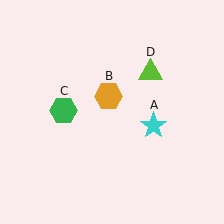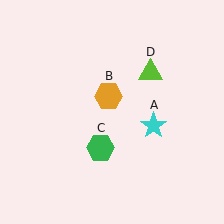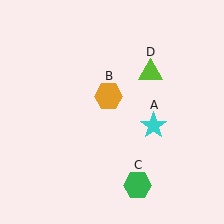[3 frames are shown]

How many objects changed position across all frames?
1 object changed position: green hexagon (object C).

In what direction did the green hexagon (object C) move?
The green hexagon (object C) moved down and to the right.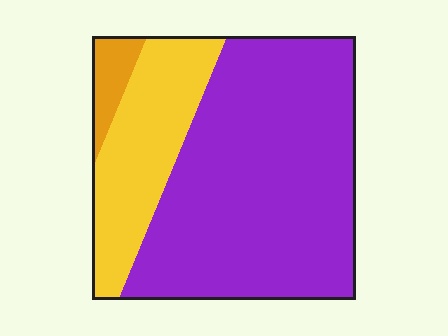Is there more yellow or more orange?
Yellow.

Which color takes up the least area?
Orange, at roughly 5%.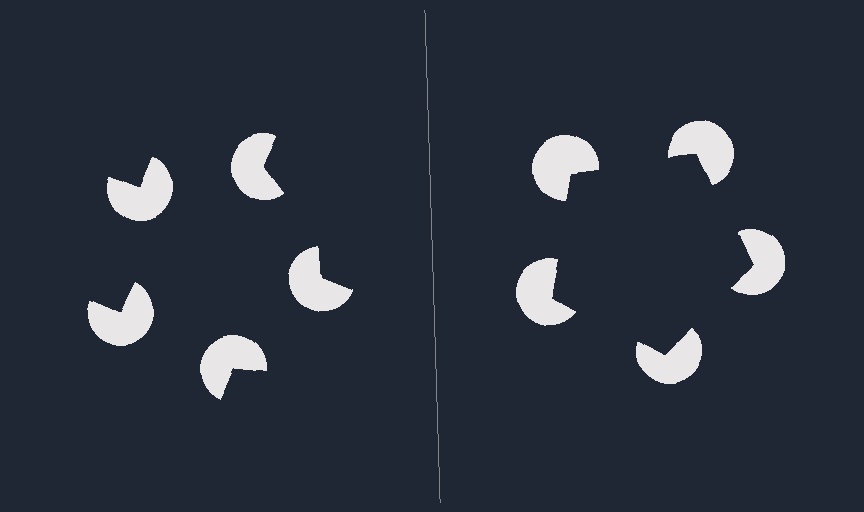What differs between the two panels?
The pac-man discs are positioned identically on both sides; only the wedge orientations differ. On the right they align to a pentagon; on the left they are misaligned.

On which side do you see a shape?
An illusory pentagon appears on the right side. On the left side the wedge cuts are rotated, so no coherent shape forms.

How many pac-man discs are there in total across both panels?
10 — 5 on each side.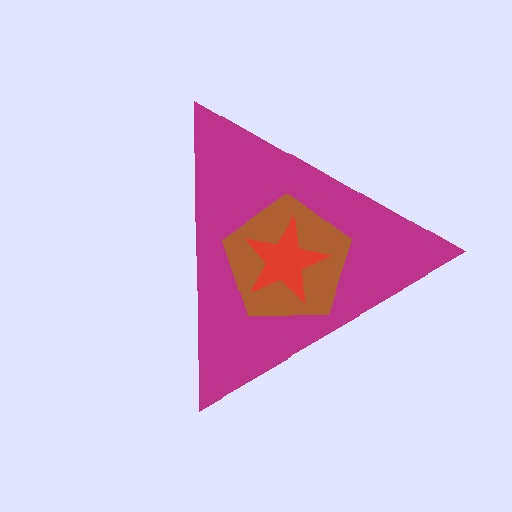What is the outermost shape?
The magenta triangle.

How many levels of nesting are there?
3.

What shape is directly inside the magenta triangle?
The brown pentagon.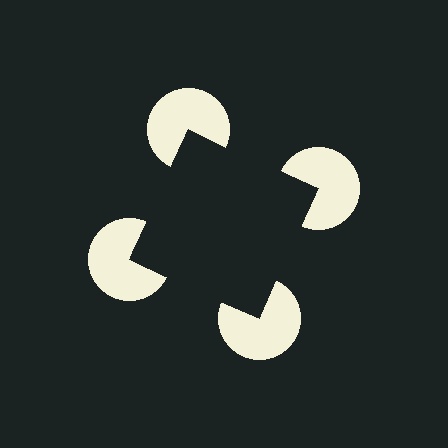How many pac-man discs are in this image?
There are 4 — one at each vertex of the illusory square.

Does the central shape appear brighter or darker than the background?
It typically appears slightly darker than the background, even though no actual brightness change is drawn.